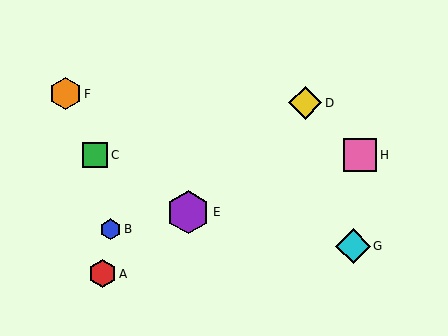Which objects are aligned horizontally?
Objects C, H are aligned horizontally.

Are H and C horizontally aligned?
Yes, both are at y≈155.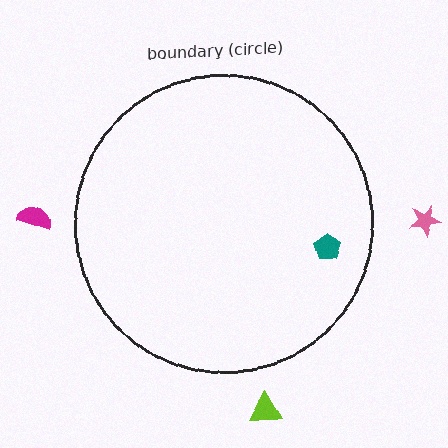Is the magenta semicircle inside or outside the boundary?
Outside.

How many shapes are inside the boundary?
1 inside, 3 outside.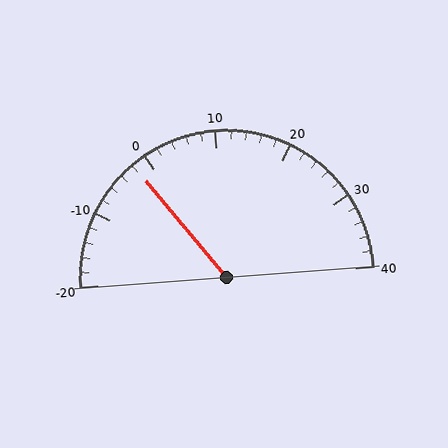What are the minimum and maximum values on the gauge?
The gauge ranges from -20 to 40.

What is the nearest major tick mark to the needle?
The nearest major tick mark is 0.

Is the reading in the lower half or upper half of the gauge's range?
The reading is in the lower half of the range (-20 to 40).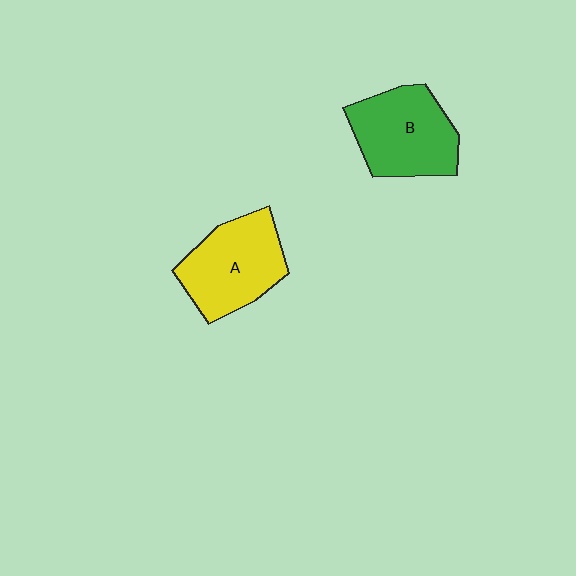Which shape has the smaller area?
Shape A (yellow).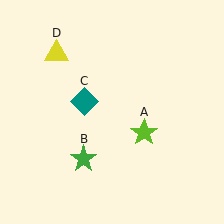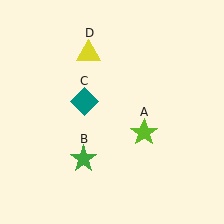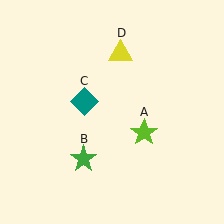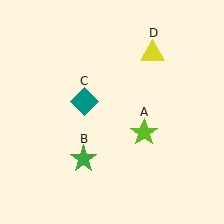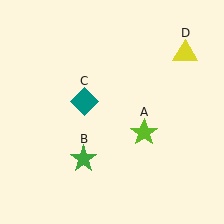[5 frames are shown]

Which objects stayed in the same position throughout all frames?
Lime star (object A) and green star (object B) and teal diamond (object C) remained stationary.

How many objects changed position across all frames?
1 object changed position: yellow triangle (object D).